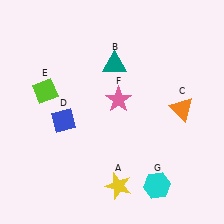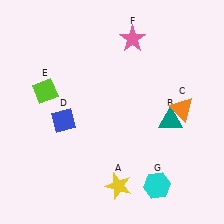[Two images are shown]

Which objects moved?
The objects that moved are: the teal triangle (B), the pink star (F).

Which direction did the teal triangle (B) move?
The teal triangle (B) moved down.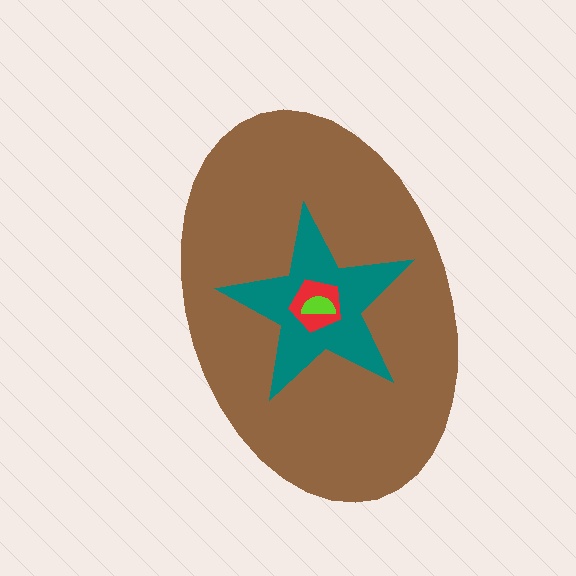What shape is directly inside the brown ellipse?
The teal star.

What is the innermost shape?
The lime semicircle.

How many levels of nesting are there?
4.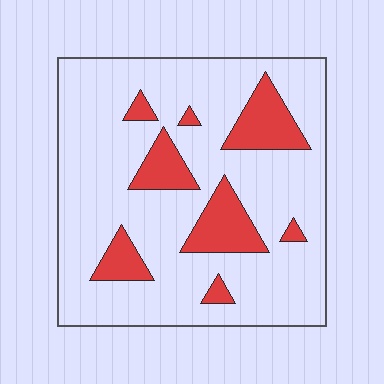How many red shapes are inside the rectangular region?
8.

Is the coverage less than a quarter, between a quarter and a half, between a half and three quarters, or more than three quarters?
Less than a quarter.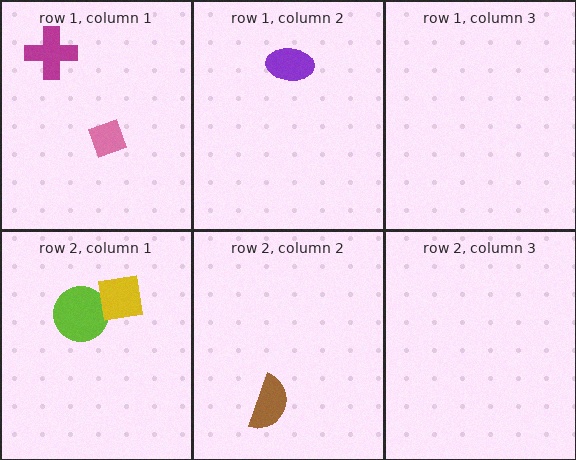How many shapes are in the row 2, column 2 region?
1.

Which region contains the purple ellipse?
The row 1, column 2 region.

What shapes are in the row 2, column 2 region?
The brown semicircle.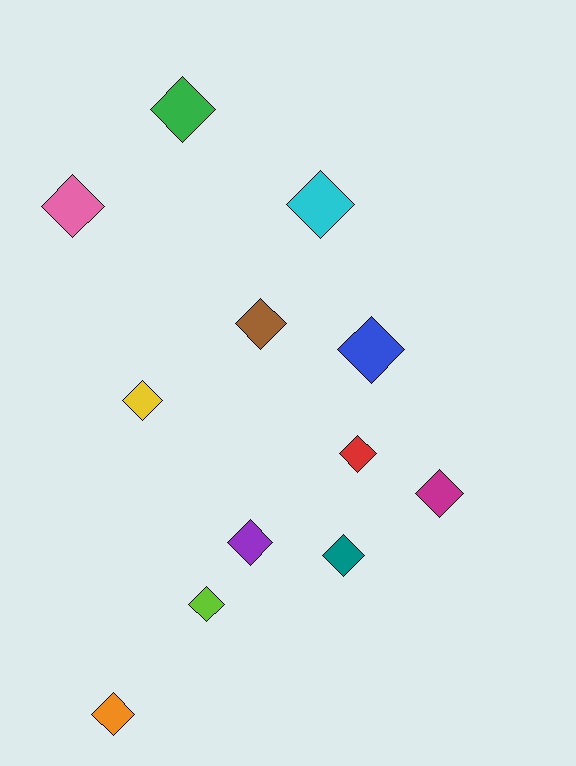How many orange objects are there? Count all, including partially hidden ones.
There is 1 orange object.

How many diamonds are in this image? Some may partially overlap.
There are 12 diamonds.